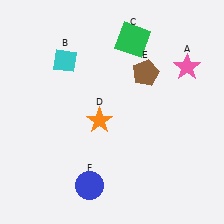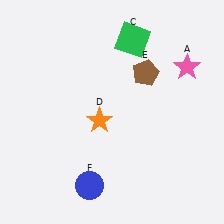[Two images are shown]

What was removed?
The cyan diamond (B) was removed in Image 2.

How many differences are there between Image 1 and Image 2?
There is 1 difference between the two images.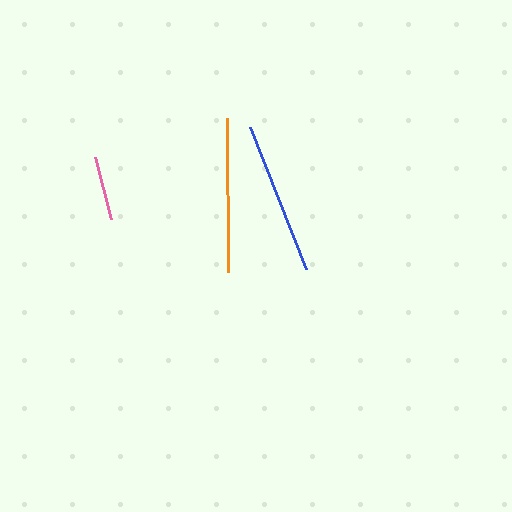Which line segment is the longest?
The orange line is the longest at approximately 154 pixels.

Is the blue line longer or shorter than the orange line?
The orange line is longer than the blue line.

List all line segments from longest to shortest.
From longest to shortest: orange, blue, pink.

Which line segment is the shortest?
The pink line is the shortest at approximately 64 pixels.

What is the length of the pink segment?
The pink segment is approximately 64 pixels long.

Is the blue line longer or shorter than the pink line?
The blue line is longer than the pink line.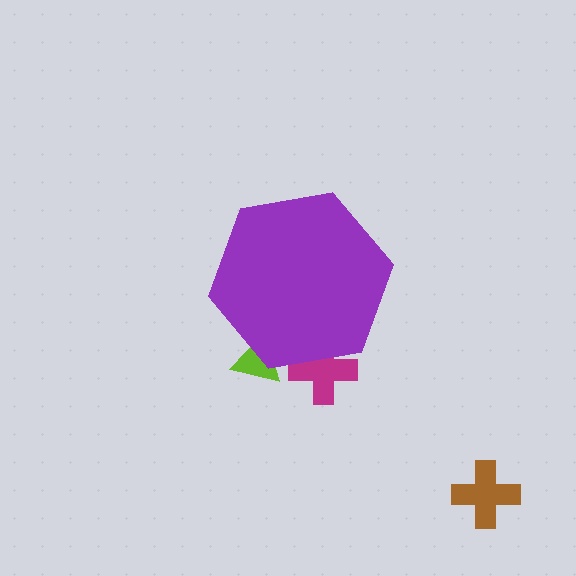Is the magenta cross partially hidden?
Yes, the magenta cross is partially hidden behind the purple hexagon.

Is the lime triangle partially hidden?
Yes, the lime triangle is partially hidden behind the purple hexagon.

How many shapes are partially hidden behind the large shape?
2 shapes are partially hidden.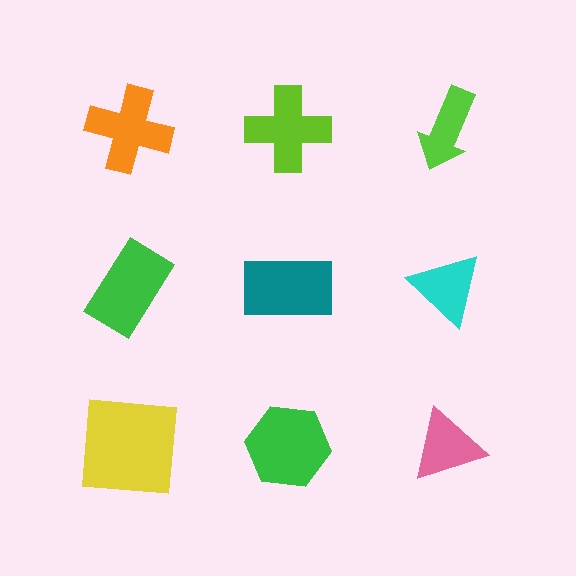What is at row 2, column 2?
A teal rectangle.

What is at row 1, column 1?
An orange cross.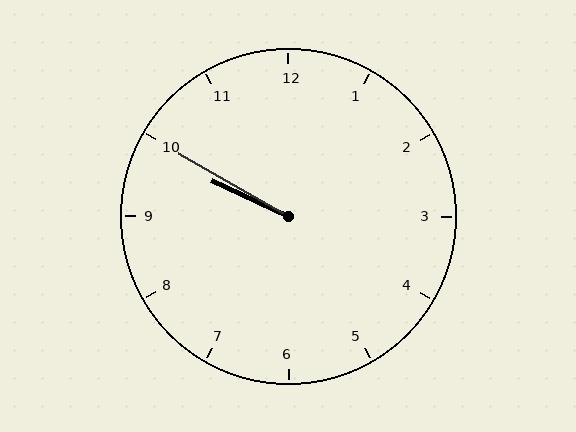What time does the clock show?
9:50.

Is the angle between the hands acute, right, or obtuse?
It is acute.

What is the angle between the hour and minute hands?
Approximately 5 degrees.